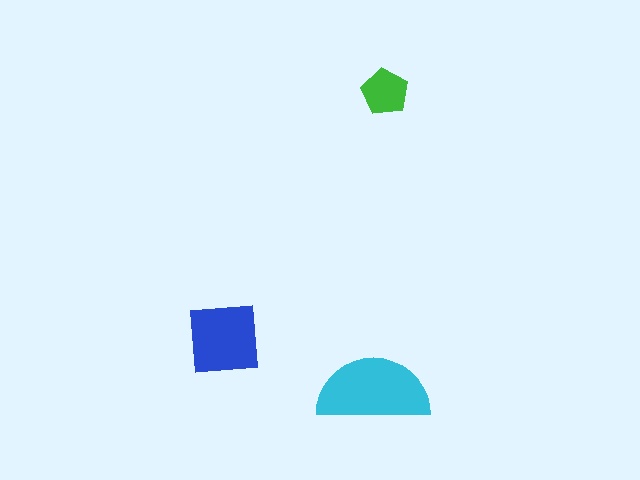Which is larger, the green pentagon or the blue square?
The blue square.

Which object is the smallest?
The green pentagon.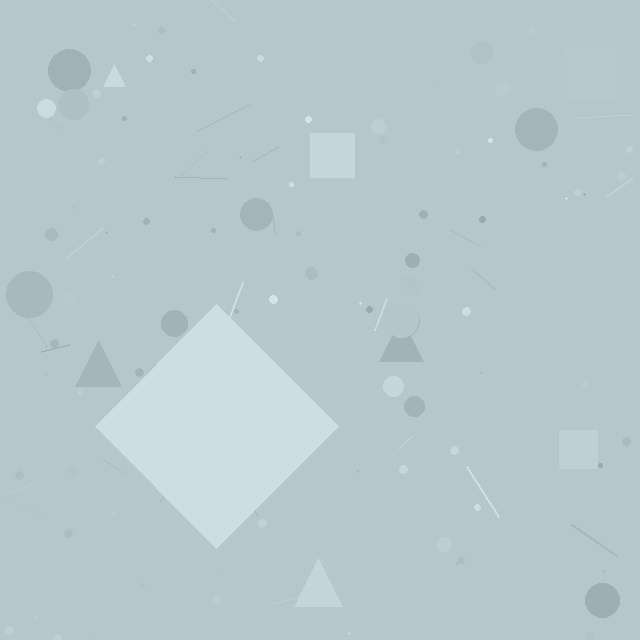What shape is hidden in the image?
A diamond is hidden in the image.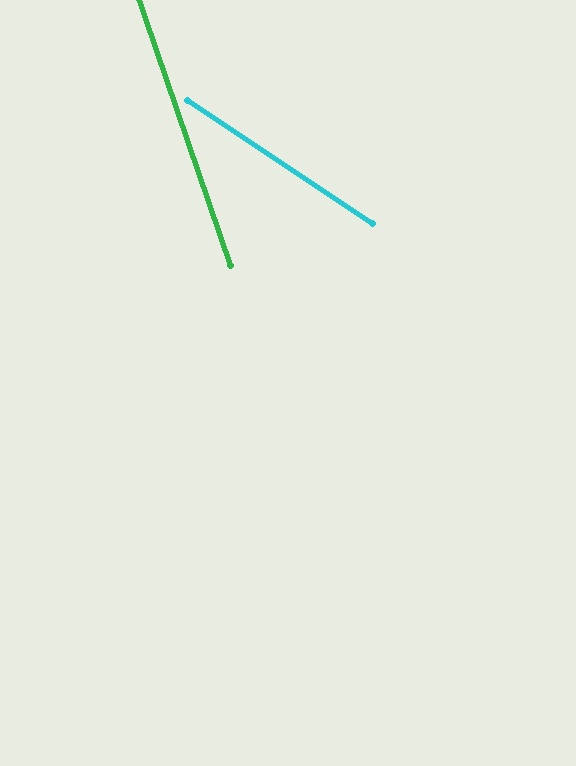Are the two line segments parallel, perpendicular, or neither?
Neither parallel nor perpendicular — they differ by about 38°.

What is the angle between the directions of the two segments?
Approximately 38 degrees.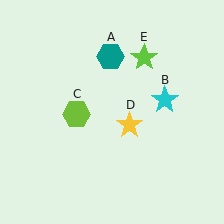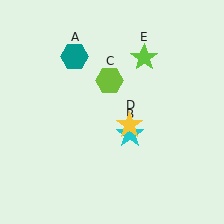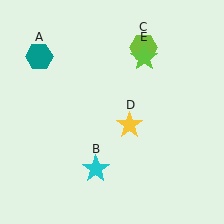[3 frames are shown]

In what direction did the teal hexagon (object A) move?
The teal hexagon (object A) moved left.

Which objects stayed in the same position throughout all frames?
Yellow star (object D) and lime star (object E) remained stationary.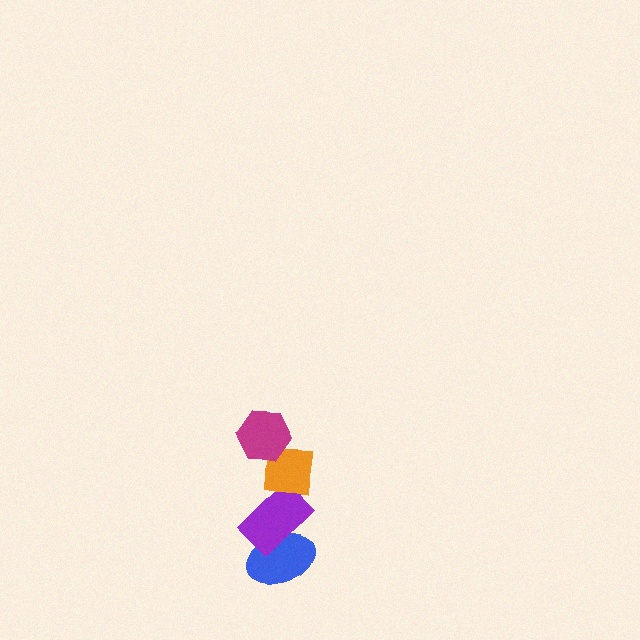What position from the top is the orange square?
The orange square is 2nd from the top.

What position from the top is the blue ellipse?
The blue ellipse is 4th from the top.